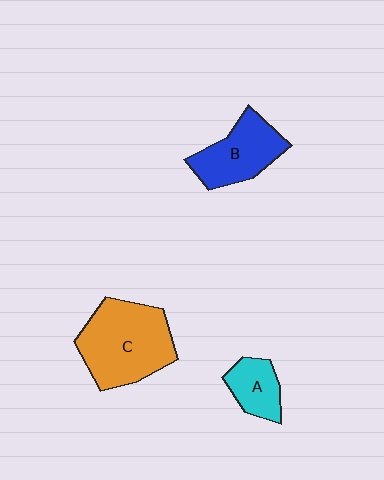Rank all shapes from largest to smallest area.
From largest to smallest: C (orange), B (blue), A (cyan).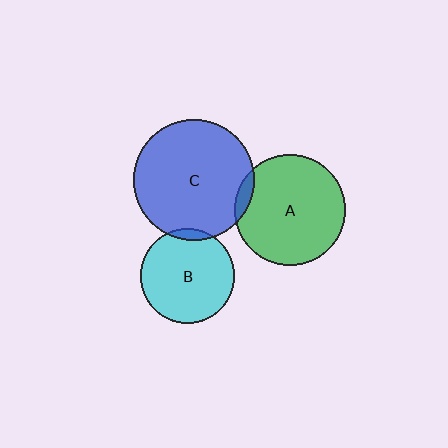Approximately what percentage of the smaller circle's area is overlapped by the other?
Approximately 5%.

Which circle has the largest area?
Circle C (blue).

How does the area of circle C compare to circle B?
Approximately 1.7 times.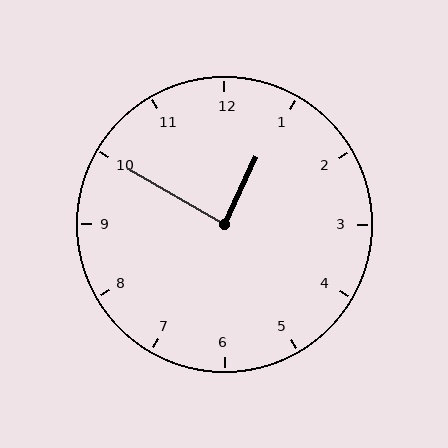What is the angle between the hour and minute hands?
Approximately 85 degrees.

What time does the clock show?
12:50.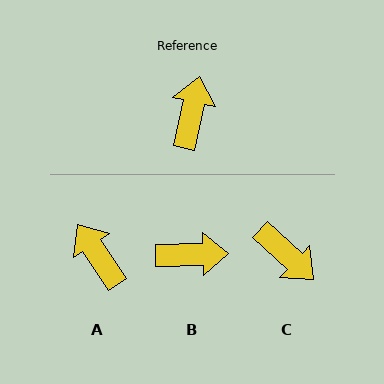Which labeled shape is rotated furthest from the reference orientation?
C, about 120 degrees away.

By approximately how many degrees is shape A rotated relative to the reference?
Approximately 46 degrees counter-clockwise.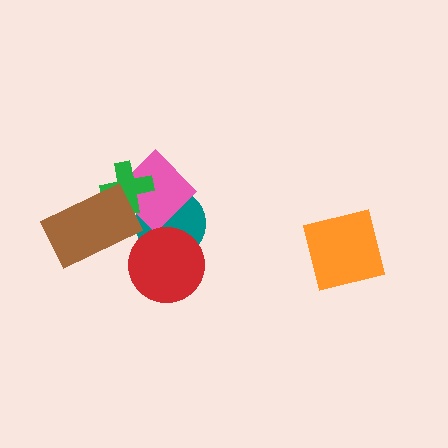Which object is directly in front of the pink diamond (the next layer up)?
The green cross is directly in front of the pink diamond.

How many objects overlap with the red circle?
1 object overlaps with the red circle.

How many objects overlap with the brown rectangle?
2 objects overlap with the brown rectangle.